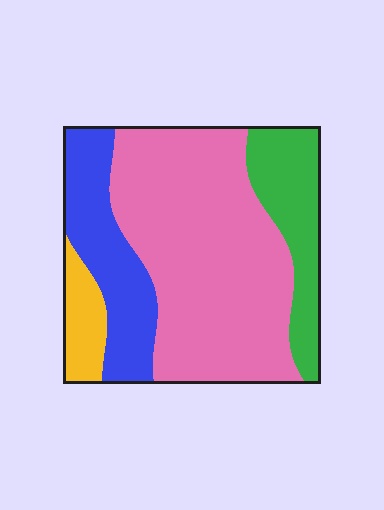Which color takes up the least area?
Yellow, at roughly 10%.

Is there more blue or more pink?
Pink.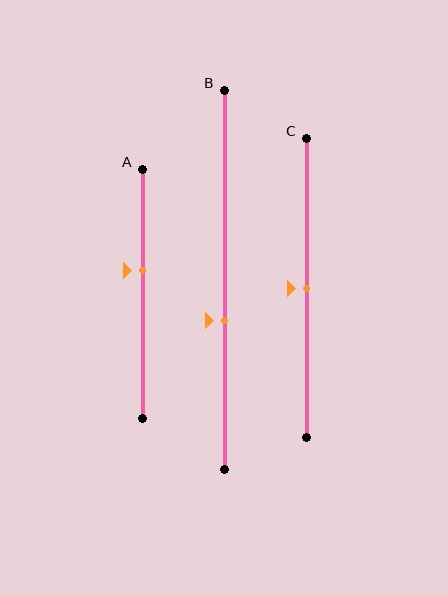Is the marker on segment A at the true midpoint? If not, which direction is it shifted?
No, the marker on segment A is shifted upward by about 9% of the segment length.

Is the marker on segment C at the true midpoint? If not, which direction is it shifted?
Yes, the marker on segment C is at the true midpoint.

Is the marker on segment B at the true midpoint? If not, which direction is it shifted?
No, the marker on segment B is shifted downward by about 11% of the segment length.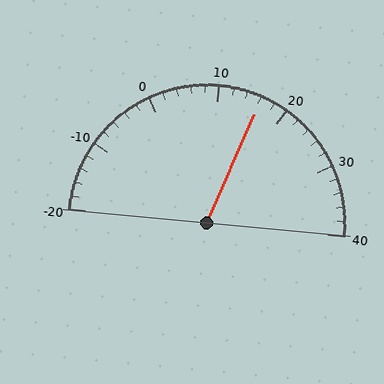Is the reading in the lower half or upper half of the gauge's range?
The reading is in the upper half of the range (-20 to 40).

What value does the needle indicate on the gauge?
The needle indicates approximately 16.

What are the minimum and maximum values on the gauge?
The gauge ranges from -20 to 40.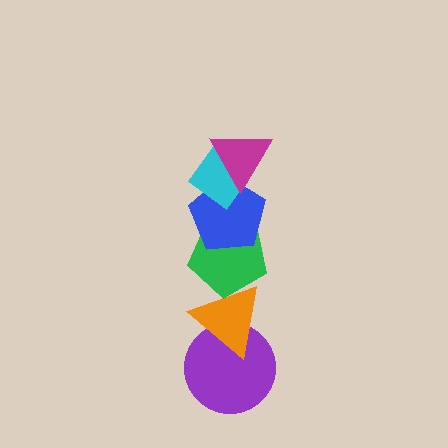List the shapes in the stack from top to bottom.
From top to bottom: the magenta triangle, the cyan diamond, the blue pentagon, the green pentagon, the orange triangle, the purple circle.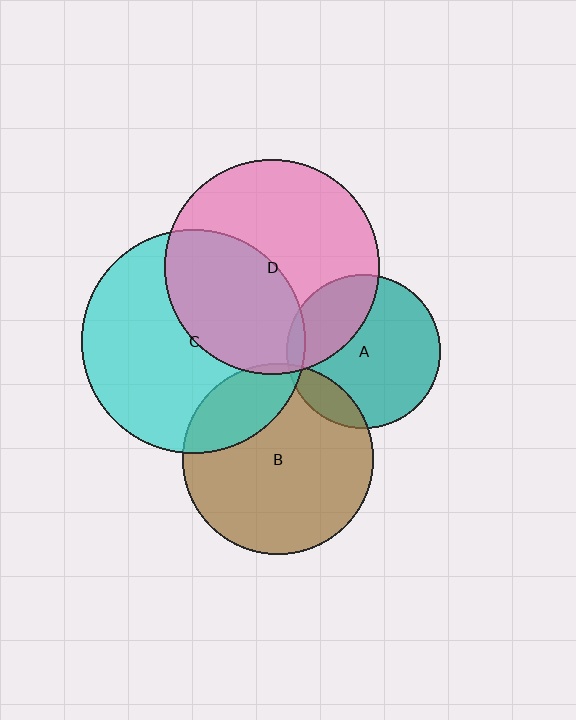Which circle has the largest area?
Circle C (cyan).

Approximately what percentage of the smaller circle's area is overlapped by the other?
Approximately 5%.